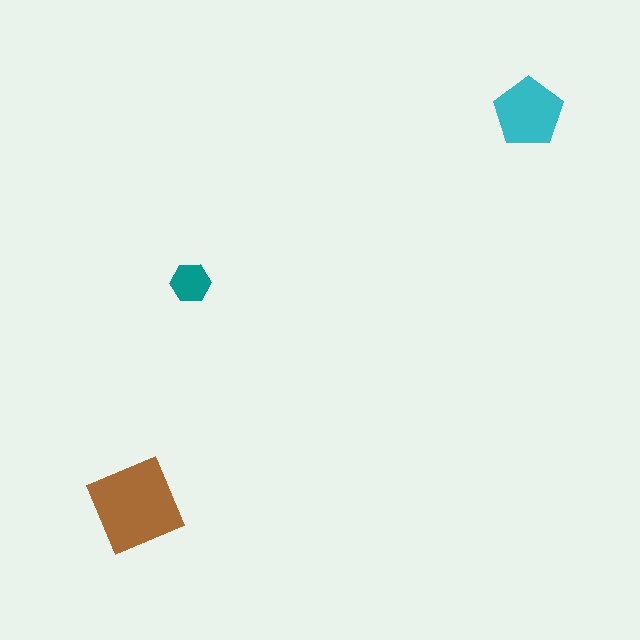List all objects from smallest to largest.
The teal hexagon, the cyan pentagon, the brown diamond.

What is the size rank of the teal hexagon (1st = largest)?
3rd.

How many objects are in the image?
There are 3 objects in the image.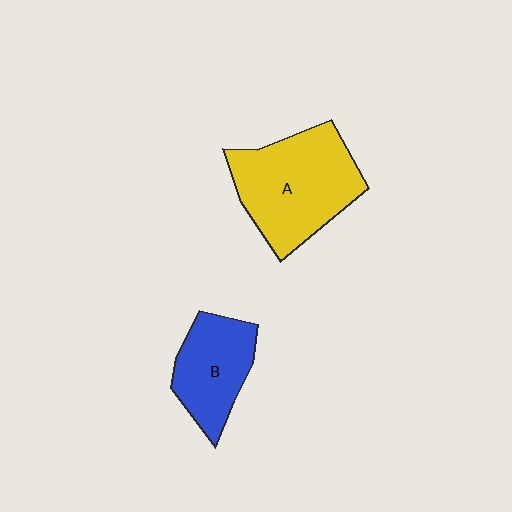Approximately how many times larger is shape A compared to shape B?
Approximately 1.6 times.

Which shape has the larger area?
Shape A (yellow).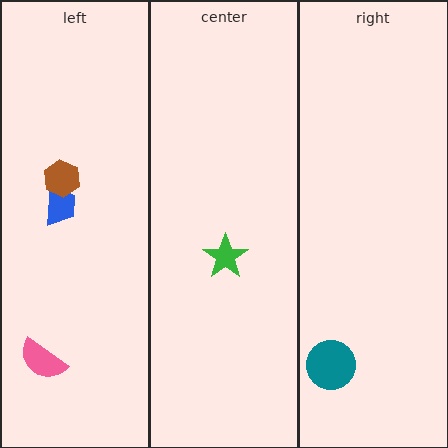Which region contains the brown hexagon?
The left region.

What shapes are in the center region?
The green star.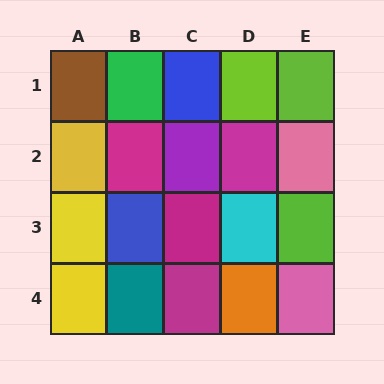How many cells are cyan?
1 cell is cyan.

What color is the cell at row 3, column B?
Blue.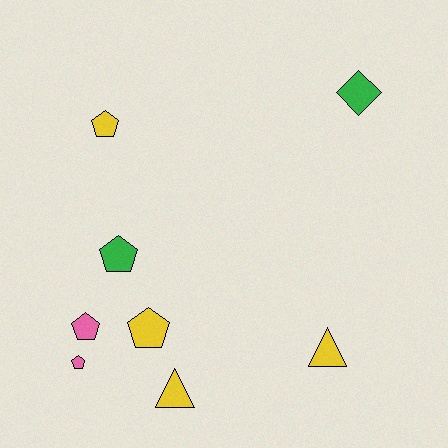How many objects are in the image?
There are 8 objects.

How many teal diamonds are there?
There are no teal diamonds.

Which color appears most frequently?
Yellow, with 4 objects.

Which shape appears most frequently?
Pentagon, with 5 objects.